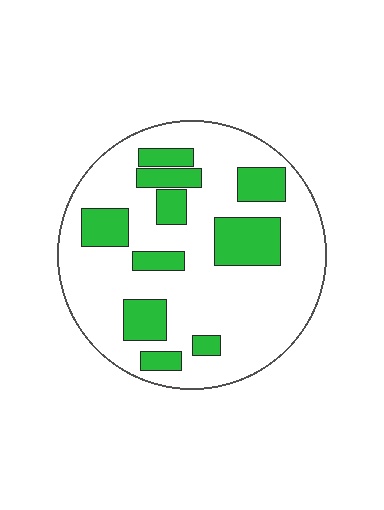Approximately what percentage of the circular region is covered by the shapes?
Approximately 25%.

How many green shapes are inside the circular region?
10.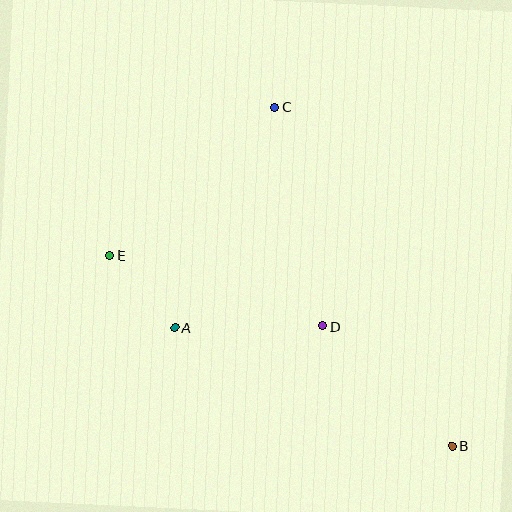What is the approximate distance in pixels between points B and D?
The distance between B and D is approximately 177 pixels.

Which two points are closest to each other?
Points A and E are closest to each other.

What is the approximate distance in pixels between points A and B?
The distance between A and B is approximately 302 pixels.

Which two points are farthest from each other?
Points B and E are farthest from each other.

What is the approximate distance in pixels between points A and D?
The distance between A and D is approximately 148 pixels.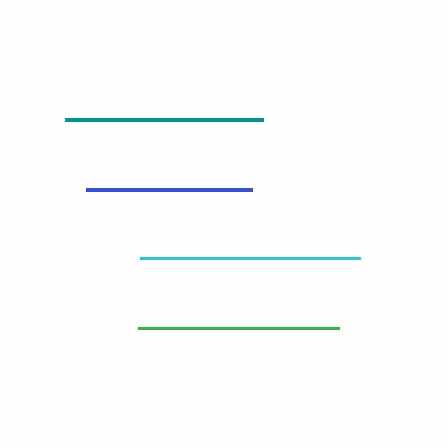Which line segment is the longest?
The cyan line is the longest at approximately 220 pixels.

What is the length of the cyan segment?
The cyan segment is approximately 220 pixels long.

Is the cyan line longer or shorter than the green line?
The cyan line is longer than the green line.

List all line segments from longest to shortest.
From longest to shortest: cyan, green, teal, blue.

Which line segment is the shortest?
The blue line is the shortest at approximately 166 pixels.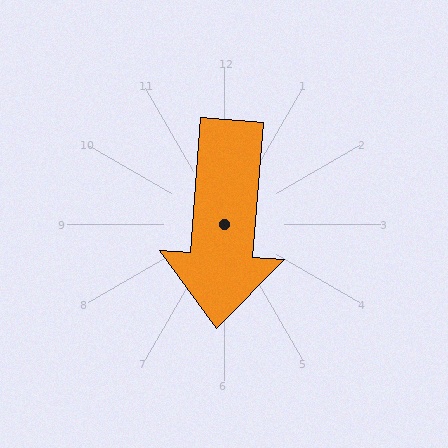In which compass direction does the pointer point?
South.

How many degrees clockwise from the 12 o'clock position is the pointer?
Approximately 184 degrees.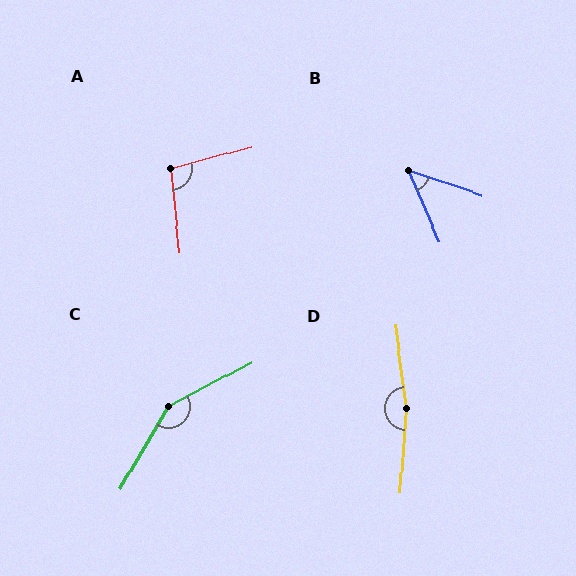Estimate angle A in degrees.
Approximately 99 degrees.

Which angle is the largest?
D, at approximately 168 degrees.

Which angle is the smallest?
B, at approximately 48 degrees.